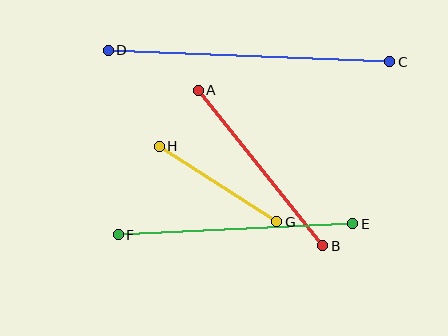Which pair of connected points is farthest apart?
Points C and D are farthest apart.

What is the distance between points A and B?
The distance is approximately 199 pixels.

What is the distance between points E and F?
The distance is approximately 235 pixels.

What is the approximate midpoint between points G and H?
The midpoint is at approximately (218, 184) pixels.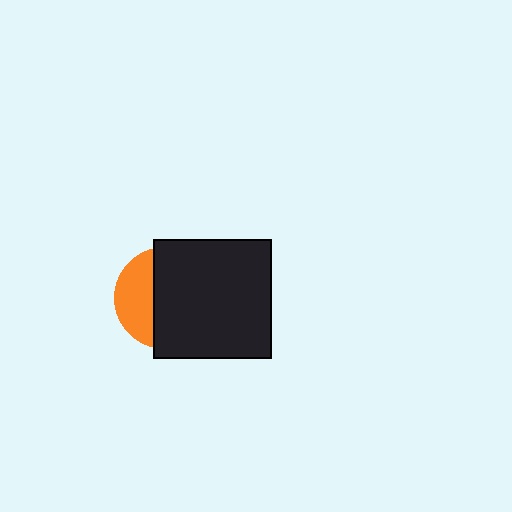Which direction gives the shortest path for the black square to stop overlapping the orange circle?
Moving right gives the shortest separation.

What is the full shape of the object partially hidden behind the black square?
The partially hidden object is an orange circle.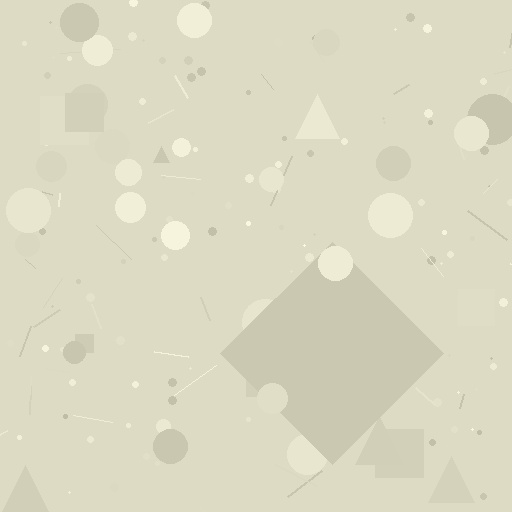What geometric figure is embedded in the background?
A diamond is embedded in the background.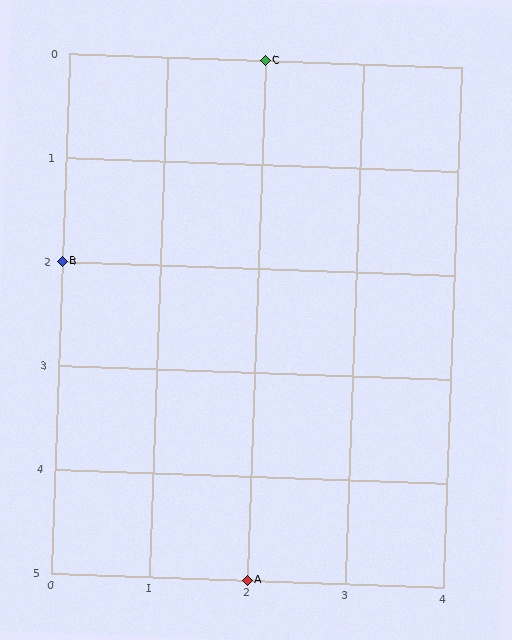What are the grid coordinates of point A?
Point A is at grid coordinates (2, 5).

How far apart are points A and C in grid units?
Points A and C are 5 rows apart.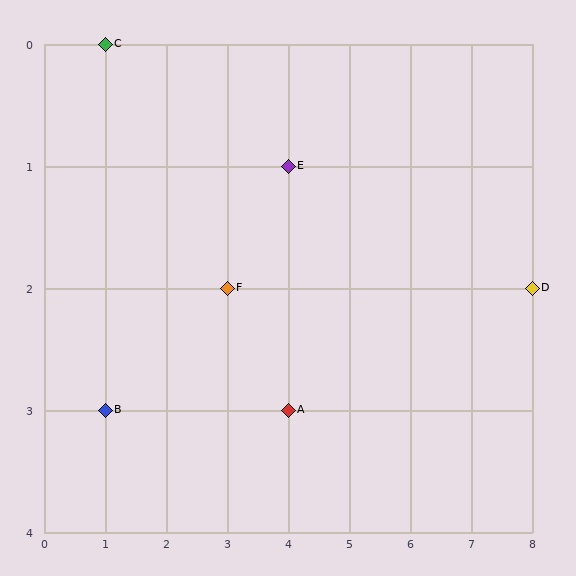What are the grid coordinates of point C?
Point C is at grid coordinates (1, 0).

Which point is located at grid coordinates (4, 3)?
Point A is at (4, 3).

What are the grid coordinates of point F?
Point F is at grid coordinates (3, 2).